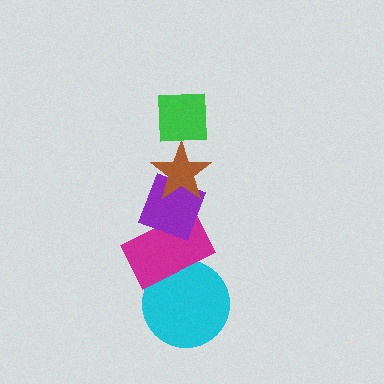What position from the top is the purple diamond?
The purple diamond is 3rd from the top.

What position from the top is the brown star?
The brown star is 2nd from the top.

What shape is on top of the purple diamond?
The brown star is on top of the purple diamond.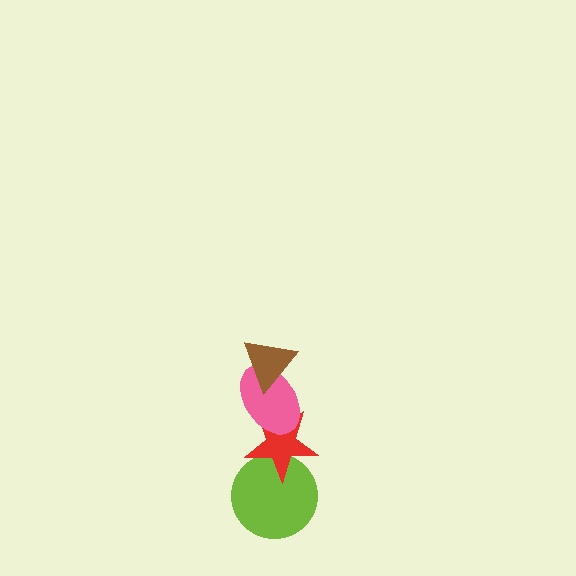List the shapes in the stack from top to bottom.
From top to bottom: the brown triangle, the pink ellipse, the red star, the lime circle.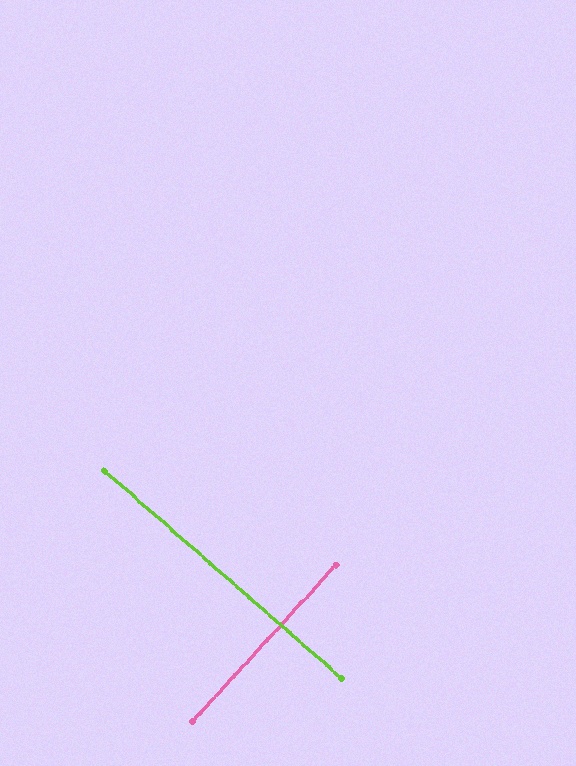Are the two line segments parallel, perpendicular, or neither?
Perpendicular — they meet at approximately 89°.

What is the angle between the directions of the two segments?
Approximately 89 degrees.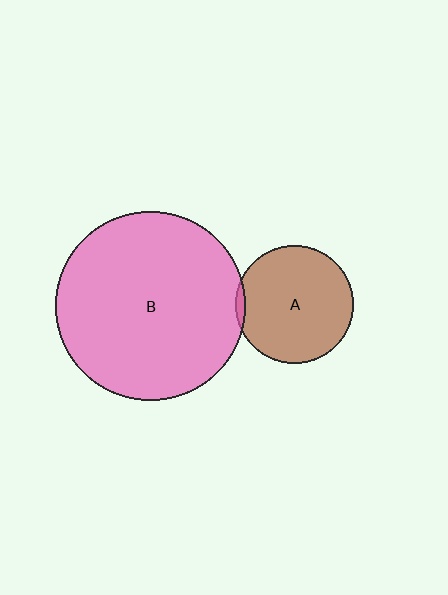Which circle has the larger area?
Circle B (pink).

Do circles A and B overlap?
Yes.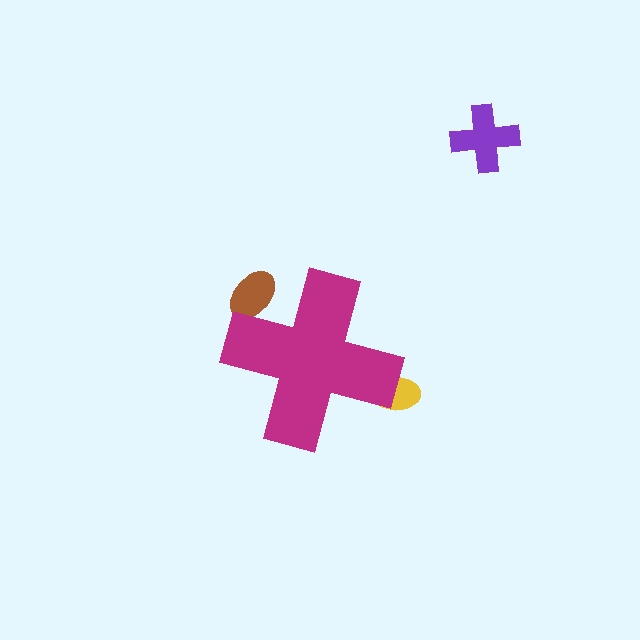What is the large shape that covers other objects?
A magenta cross.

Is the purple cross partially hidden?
No, the purple cross is fully visible.